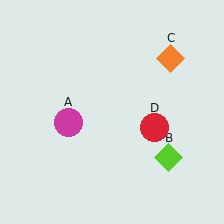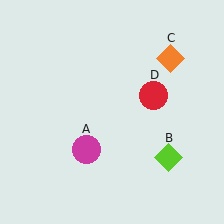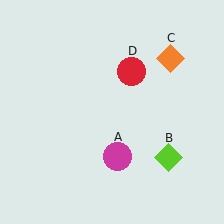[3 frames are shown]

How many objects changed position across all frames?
2 objects changed position: magenta circle (object A), red circle (object D).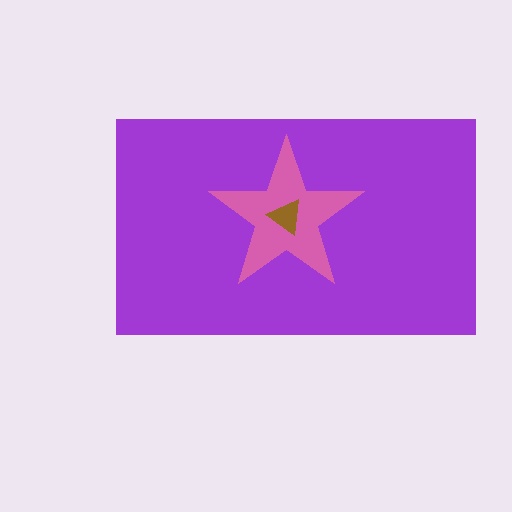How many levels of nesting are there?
3.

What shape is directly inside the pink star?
The brown triangle.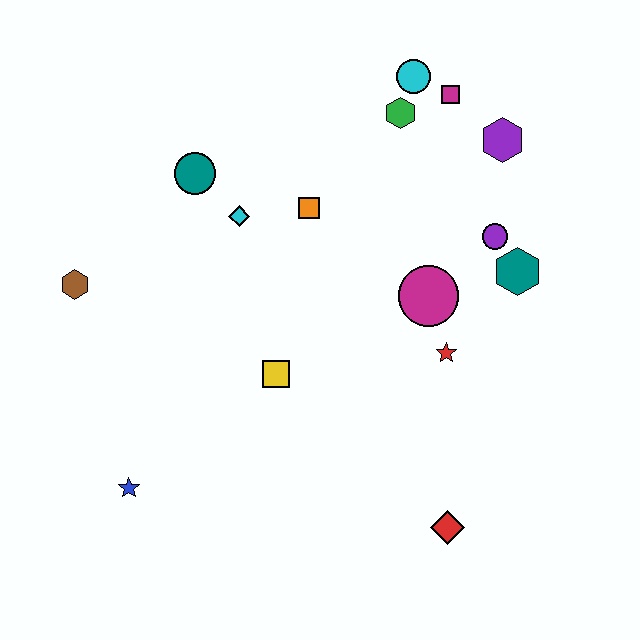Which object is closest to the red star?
The magenta circle is closest to the red star.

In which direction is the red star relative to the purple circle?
The red star is below the purple circle.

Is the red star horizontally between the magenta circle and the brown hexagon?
No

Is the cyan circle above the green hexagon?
Yes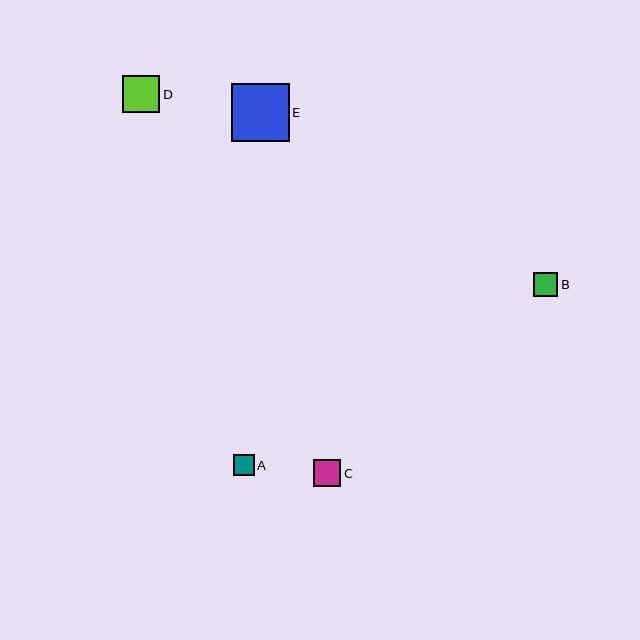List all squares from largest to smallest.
From largest to smallest: E, D, C, B, A.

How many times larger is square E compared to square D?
Square E is approximately 1.6 times the size of square D.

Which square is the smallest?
Square A is the smallest with a size of approximately 21 pixels.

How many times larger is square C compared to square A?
Square C is approximately 1.3 times the size of square A.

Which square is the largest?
Square E is the largest with a size of approximately 58 pixels.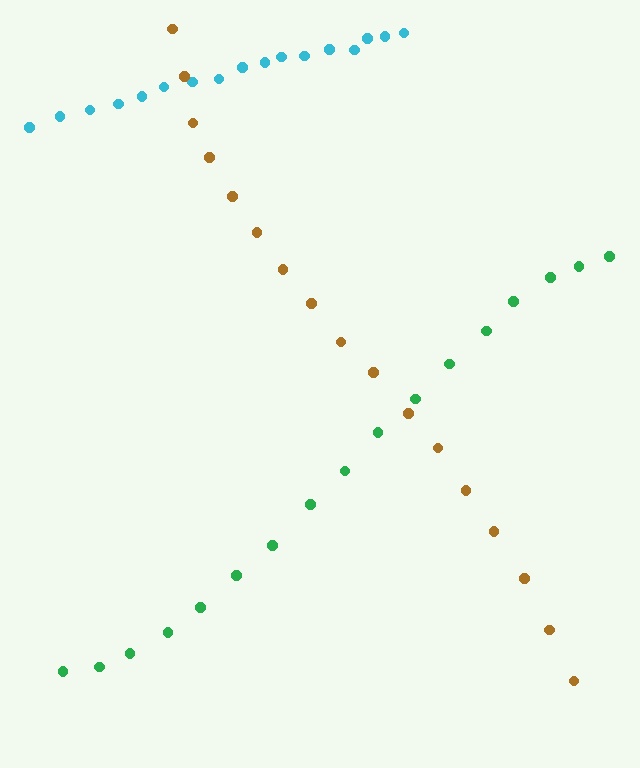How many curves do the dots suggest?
There are 3 distinct paths.